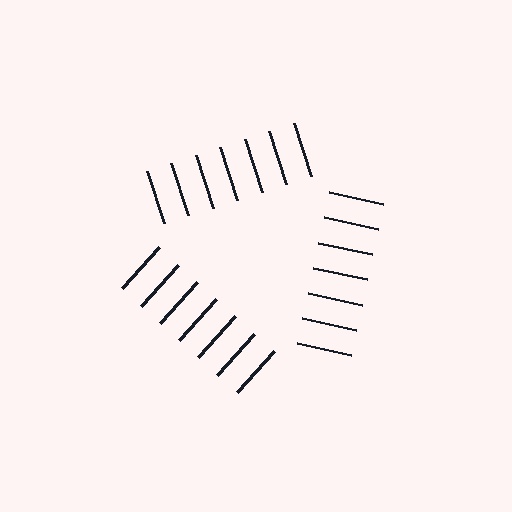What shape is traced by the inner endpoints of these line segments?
An illusory triangle — the line segments terminate on its edges but no continuous stroke is drawn.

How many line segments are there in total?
21 — 7 along each of the 3 edges.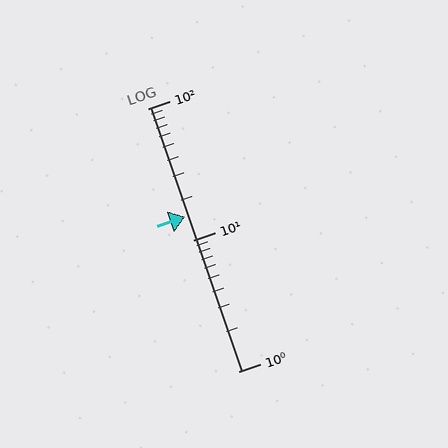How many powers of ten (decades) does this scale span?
The scale spans 2 decades, from 1 to 100.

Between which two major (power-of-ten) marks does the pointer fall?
The pointer is between 10 and 100.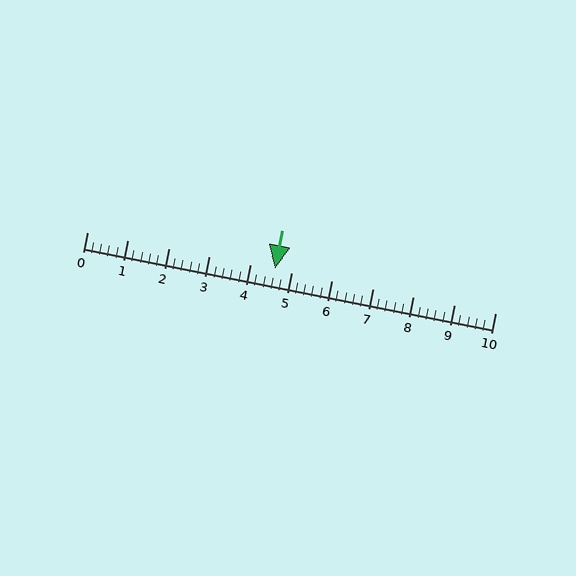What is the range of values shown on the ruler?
The ruler shows values from 0 to 10.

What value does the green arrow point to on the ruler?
The green arrow points to approximately 4.6.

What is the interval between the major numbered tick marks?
The major tick marks are spaced 1 units apart.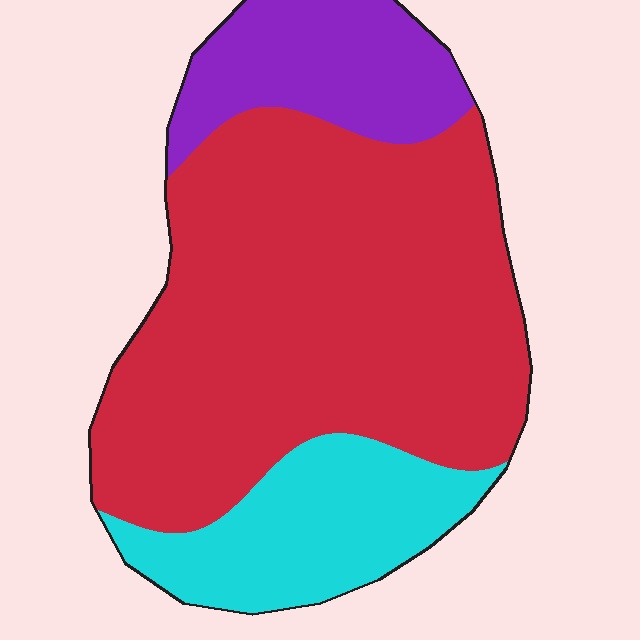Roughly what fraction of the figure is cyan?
Cyan takes up about one fifth (1/5) of the figure.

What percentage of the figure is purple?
Purple takes up about one sixth (1/6) of the figure.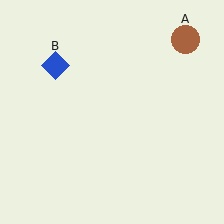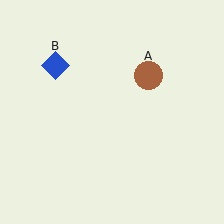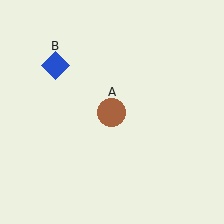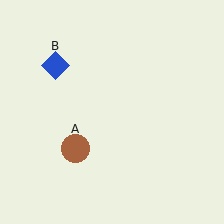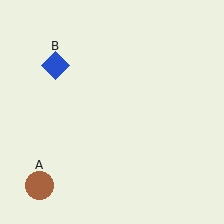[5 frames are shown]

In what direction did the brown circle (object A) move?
The brown circle (object A) moved down and to the left.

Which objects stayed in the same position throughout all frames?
Blue diamond (object B) remained stationary.